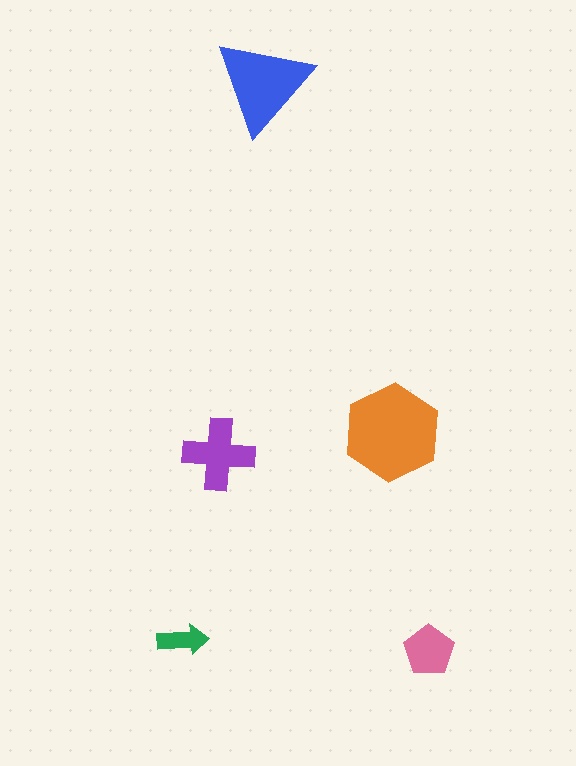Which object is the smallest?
The green arrow.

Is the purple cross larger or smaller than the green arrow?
Larger.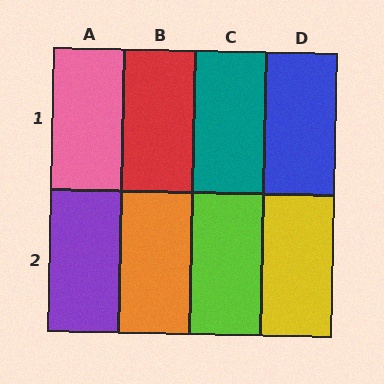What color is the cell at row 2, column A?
Purple.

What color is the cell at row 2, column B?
Orange.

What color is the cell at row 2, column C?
Lime.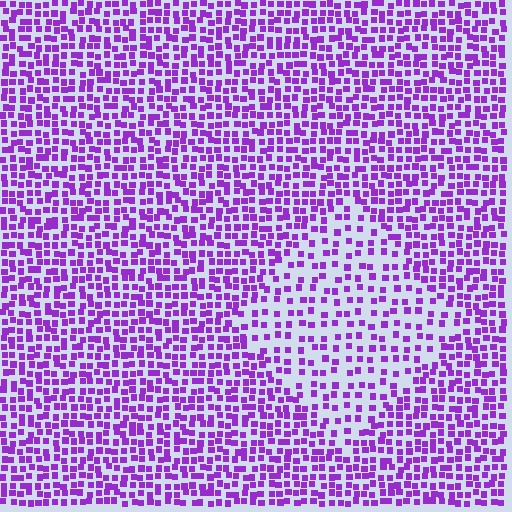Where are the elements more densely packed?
The elements are more densely packed outside the diamond boundary.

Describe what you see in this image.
The image contains small purple elements arranged at two different densities. A diamond-shaped region is visible where the elements are less densely packed than the surrounding area.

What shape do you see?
I see a diamond.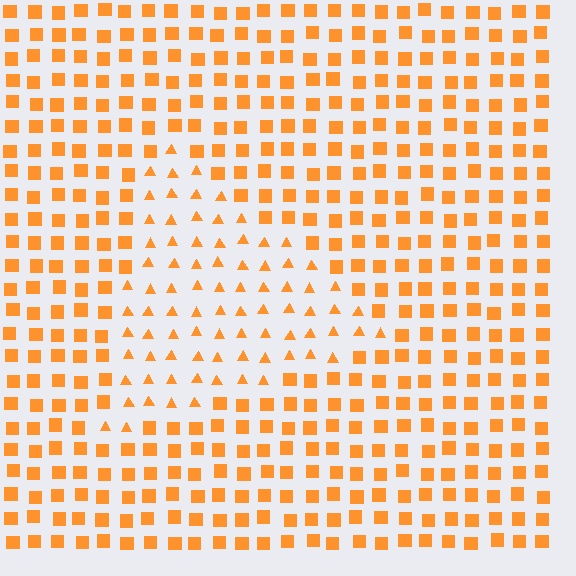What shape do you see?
I see a triangle.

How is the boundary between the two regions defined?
The boundary is defined by a change in element shape: triangles inside vs. squares outside. All elements share the same color and spacing.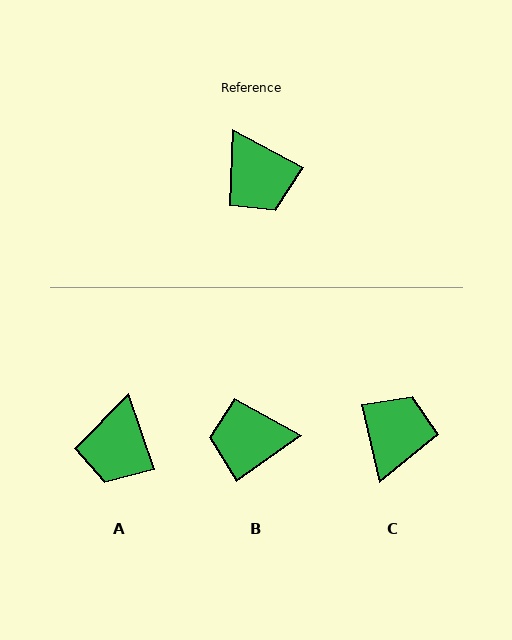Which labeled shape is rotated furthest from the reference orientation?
C, about 132 degrees away.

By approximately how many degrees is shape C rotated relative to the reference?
Approximately 132 degrees counter-clockwise.